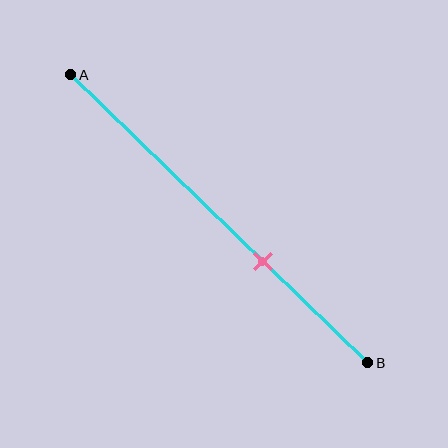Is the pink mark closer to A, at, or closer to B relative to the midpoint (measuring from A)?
The pink mark is closer to point B than the midpoint of segment AB.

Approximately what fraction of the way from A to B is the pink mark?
The pink mark is approximately 65% of the way from A to B.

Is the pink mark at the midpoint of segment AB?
No, the mark is at about 65% from A, not at the 50% midpoint.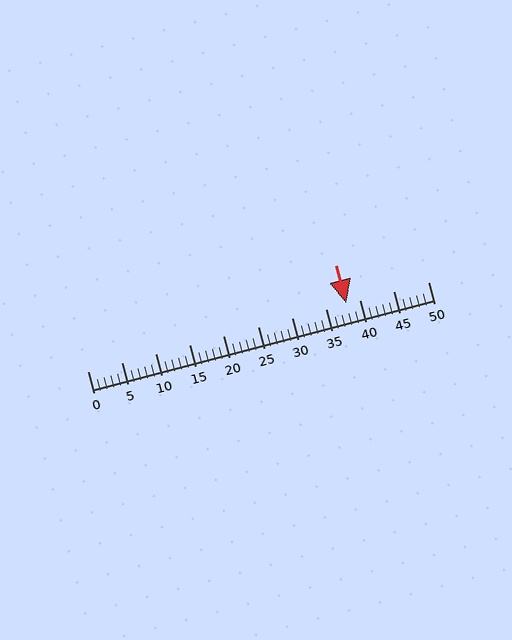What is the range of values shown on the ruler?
The ruler shows values from 0 to 50.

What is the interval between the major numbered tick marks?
The major tick marks are spaced 5 units apart.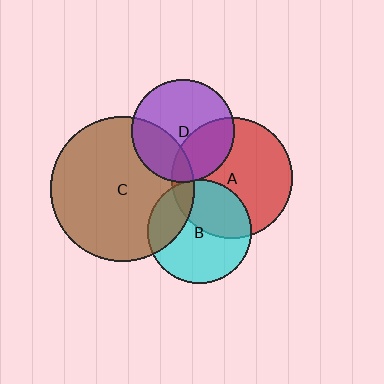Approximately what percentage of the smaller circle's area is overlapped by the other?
Approximately 10%.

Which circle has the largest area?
Circle C (brown).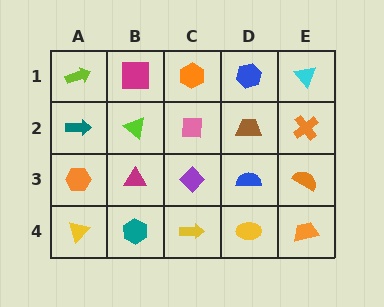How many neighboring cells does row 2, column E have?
3.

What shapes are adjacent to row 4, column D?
A blue semicircle (row 3, column D), a yellow arrow (row 4, column C), an orange trapezoid (row 4, column E).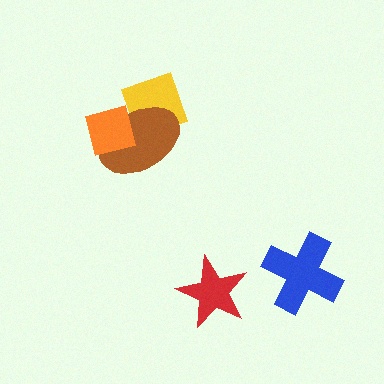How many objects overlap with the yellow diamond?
2 objects overlap with the yellow diamond.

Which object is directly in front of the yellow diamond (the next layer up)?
The brown ellipse is directly in front of the yellow diamond.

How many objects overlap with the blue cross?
0 objects overlap with the blue cross.